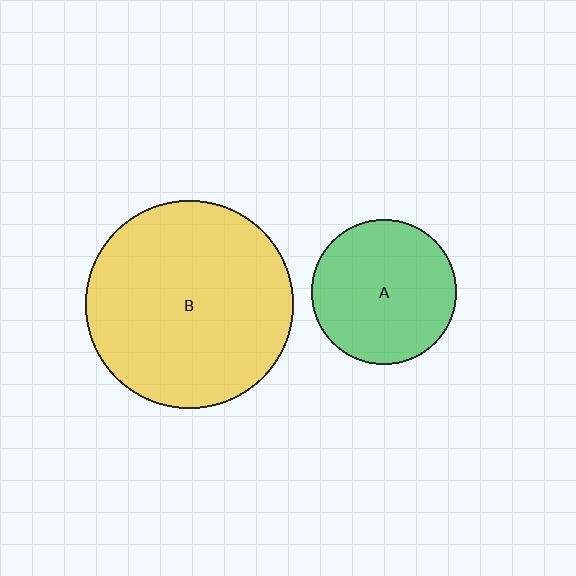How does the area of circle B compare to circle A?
Approximately 2.1 times.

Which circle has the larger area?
Circle B (yellow).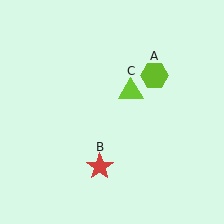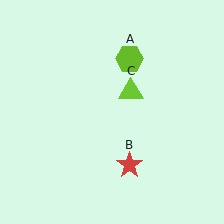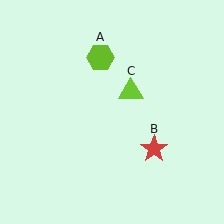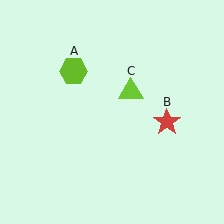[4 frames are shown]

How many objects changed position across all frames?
2 objects changed position: lime hexagon (object A), red star (object B).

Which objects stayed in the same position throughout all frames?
Lime triangle (object C) remained stationary.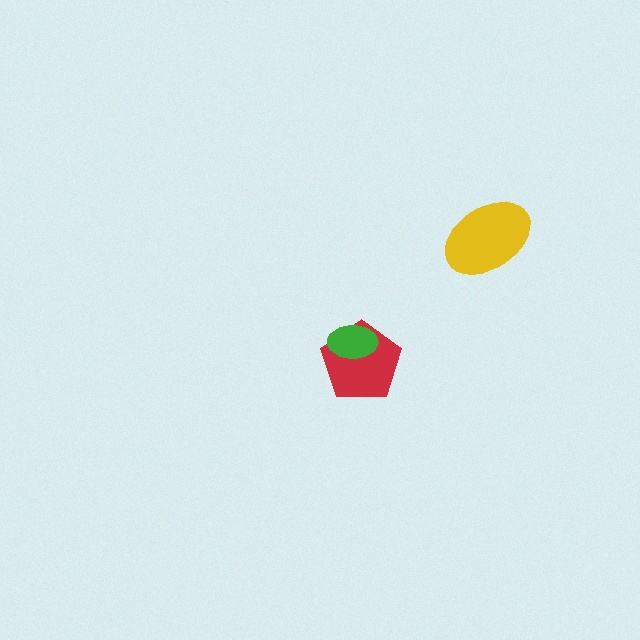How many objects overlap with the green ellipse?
1 object overlaps with the green ellipse.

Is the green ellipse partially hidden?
No, no other shape covers it.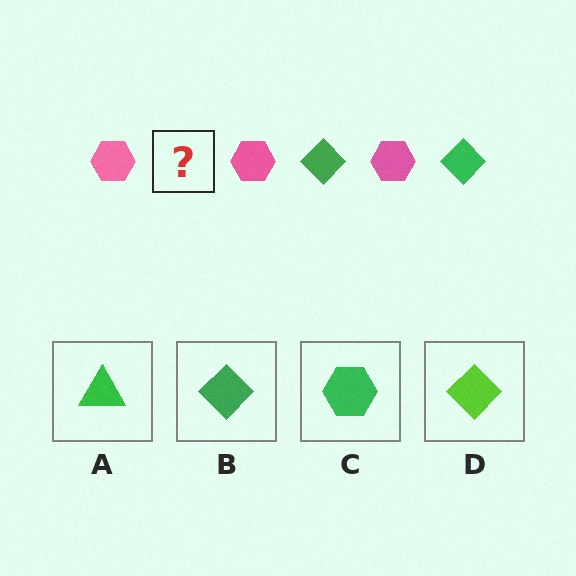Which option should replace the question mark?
Option B.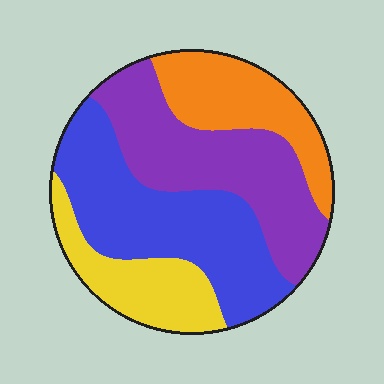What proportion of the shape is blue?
Blue takes up about one third (1/3) of the shape.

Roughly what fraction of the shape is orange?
Orange takes up about one fifth (1/5) of the shape.